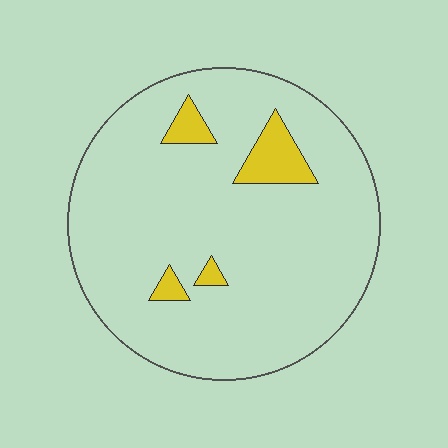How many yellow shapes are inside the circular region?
4.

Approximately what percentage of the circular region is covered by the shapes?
Approximately 10%.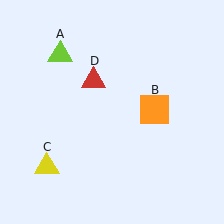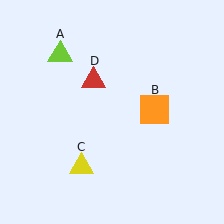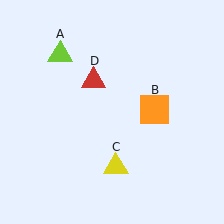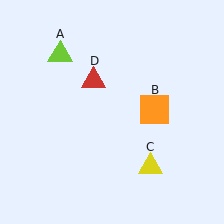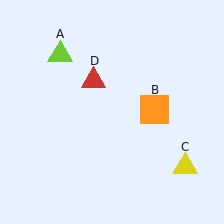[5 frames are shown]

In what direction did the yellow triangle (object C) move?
The yellow triangle (object C) moved right.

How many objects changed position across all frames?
1 object changed position: yellow triangle (object C).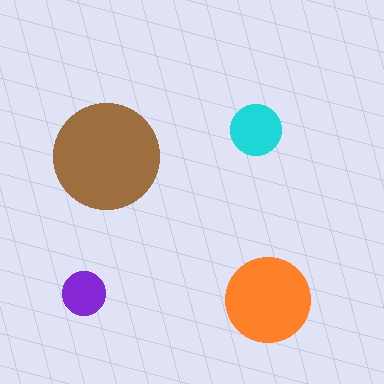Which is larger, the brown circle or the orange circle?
The brown one.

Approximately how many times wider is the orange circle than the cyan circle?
About 1.5 times wider.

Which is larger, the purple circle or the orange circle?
The orange one.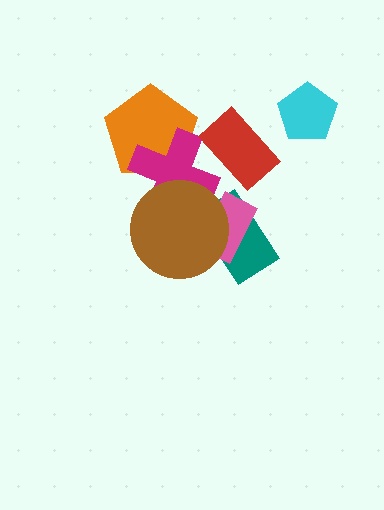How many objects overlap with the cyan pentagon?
0 objects overlap with the cyan pentagon.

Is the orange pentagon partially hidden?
Yes, it is partially covered by another shape.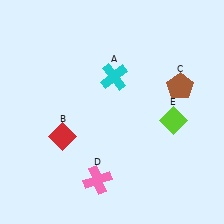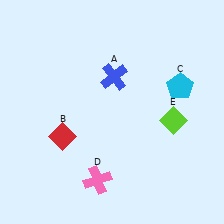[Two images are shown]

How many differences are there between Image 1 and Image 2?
There are 2 differences between the two images.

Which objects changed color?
A changed from cyan to blue. C changed from brown to cyan.